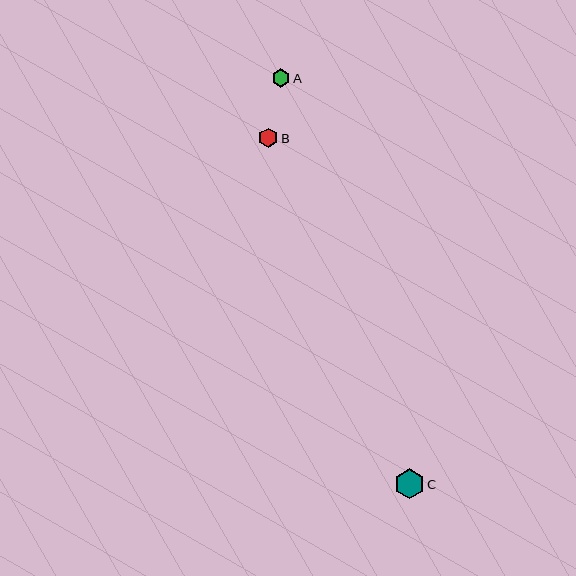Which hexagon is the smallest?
Hexagon A is the smallest with a size of approximately 18 pixels.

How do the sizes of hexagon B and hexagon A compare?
Hexagon B and hexagon A are approximately the same size.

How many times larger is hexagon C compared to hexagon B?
Hexagon C is approximately 1.5 times the size of hexagon B.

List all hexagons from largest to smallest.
From largest to smallest: C, B, A.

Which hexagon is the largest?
Hexagon C is the largest with a size of approximately 30 pixels.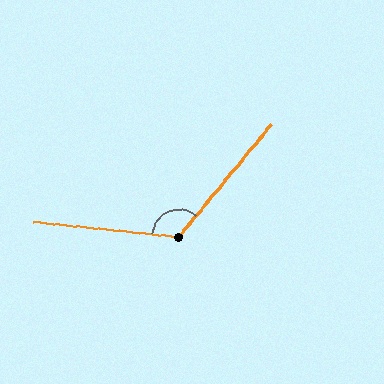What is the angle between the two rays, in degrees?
Approximately 124 degrees.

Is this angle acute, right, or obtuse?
It is obtuse.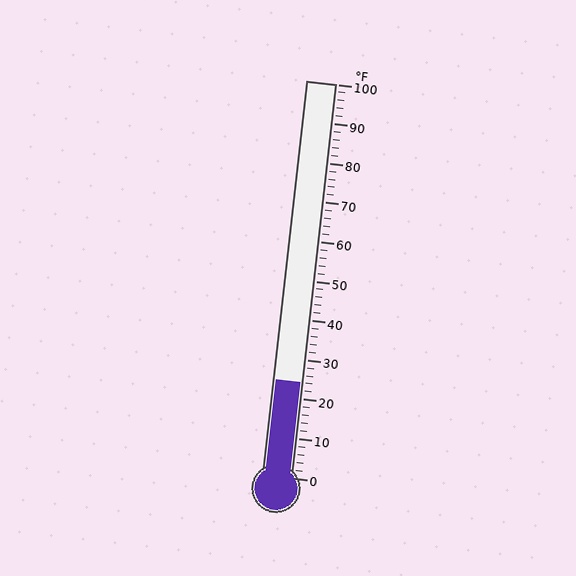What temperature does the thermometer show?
The thermometer shows approximately 24°F.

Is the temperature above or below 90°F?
The temperature is below 90°F.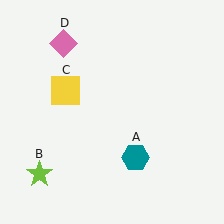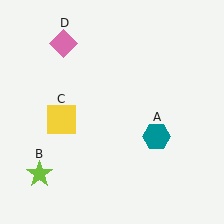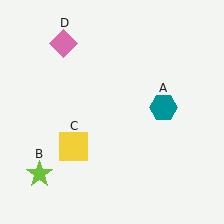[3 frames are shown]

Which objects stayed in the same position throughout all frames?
Lime star (object B) and pink diamond (object D) remained stationary.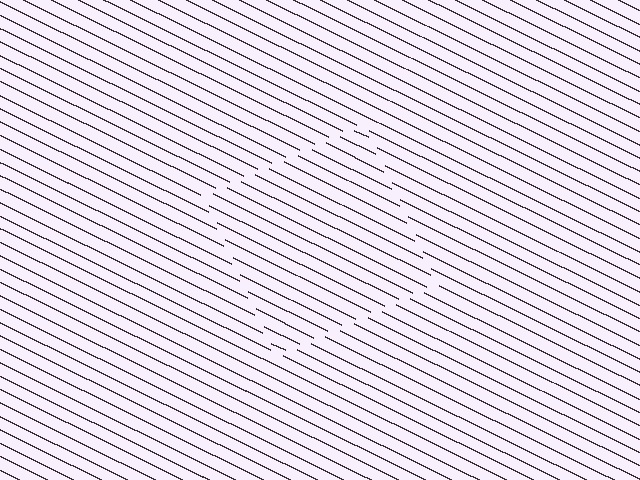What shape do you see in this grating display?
An illusory square. The interior of the shape contains the same grating, shifted by half a period — the contour is defined by the phase discontinuity where line-ends from the inner and outer gratings abut.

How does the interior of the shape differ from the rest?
The interior of the shape contains the same grating, shifted by half a period — the contour is defined by the phase discontinuity where line-ends from the inner and outer gratings abut.